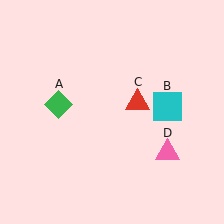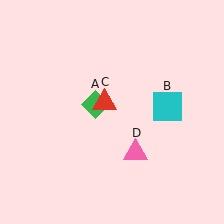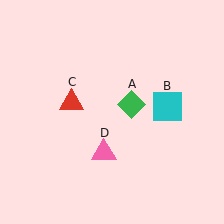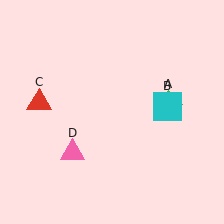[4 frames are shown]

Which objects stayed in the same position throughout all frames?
Cyan square (object B) remained stationary.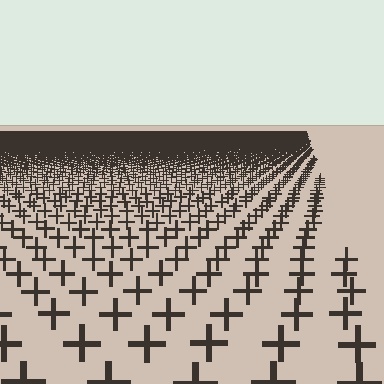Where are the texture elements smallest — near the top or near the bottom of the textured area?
Near the top.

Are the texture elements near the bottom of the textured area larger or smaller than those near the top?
Larger. Near the bottom, elements are closer to the viewer and appear at a bigger on-screen size.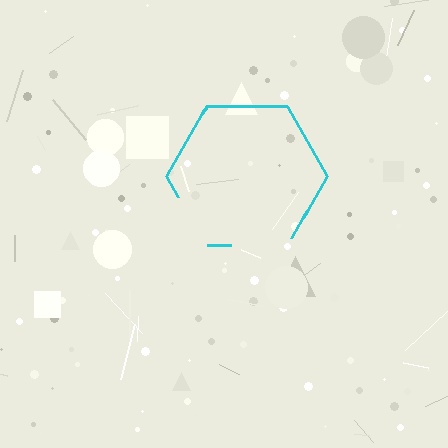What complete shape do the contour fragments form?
The contour fragments form a hexagon.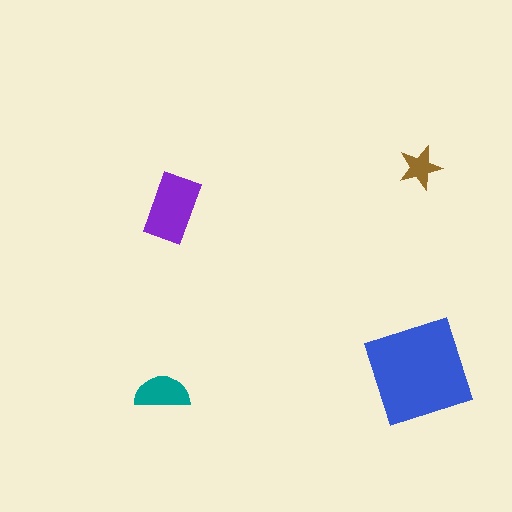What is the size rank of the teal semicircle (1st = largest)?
3rd.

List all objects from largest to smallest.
The blue square, the purple rectangle, the teal semicircle, the brown star.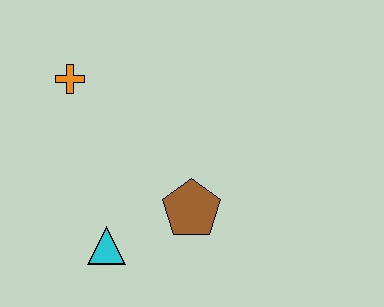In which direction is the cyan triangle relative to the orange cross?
The cyan triangle is below the orange cross.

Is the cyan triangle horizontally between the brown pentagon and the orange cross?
Yes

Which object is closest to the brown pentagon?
The cyan triangle is closest to the brown pentagon.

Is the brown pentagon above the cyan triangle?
Yes